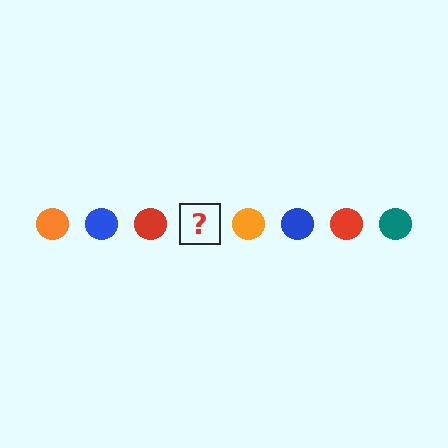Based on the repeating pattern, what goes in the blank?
The blank should be a teal circle.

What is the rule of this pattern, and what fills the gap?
The rule is that the pattern cycles through orange, blue, red, teal circles. The gap should be filled with a teal circle.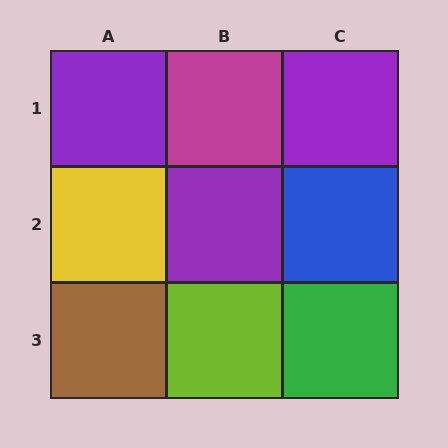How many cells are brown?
1 cell is brown.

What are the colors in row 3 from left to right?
Brown, lime, green.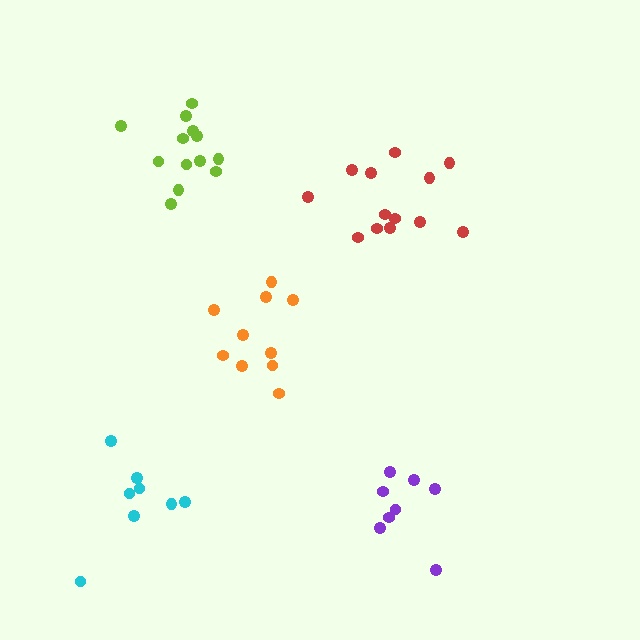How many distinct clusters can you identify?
There are 5 distinct clusters.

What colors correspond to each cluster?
The clusters are colored: cyan, red, purple, lime, orange.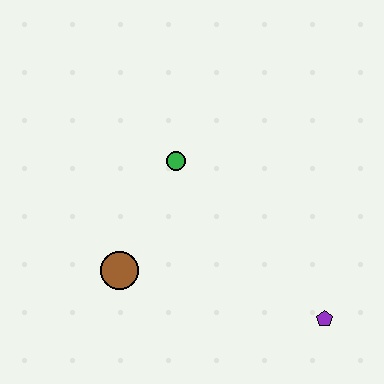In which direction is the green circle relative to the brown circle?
The green circle is above the brown circle.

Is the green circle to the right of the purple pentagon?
No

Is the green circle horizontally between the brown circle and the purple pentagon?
Yes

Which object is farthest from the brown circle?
The purple pentagon is farthest from the brown circle.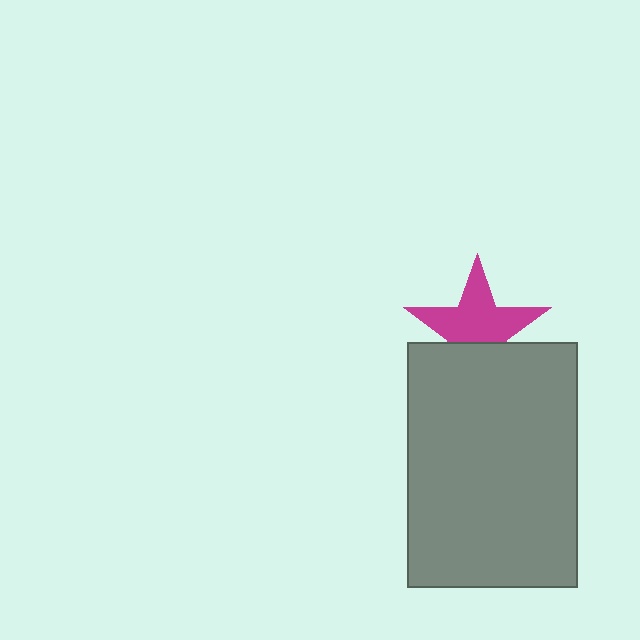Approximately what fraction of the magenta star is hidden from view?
Roughly 36% of the magenta star is hidden behind the gray rectangle.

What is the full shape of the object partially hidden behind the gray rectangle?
The partially hidden object is a magenta star.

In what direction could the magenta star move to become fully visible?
The magenta star could move up. That would shift it out from behind the gray rectangle entirely.